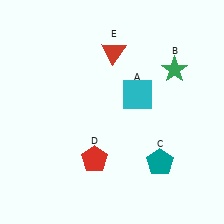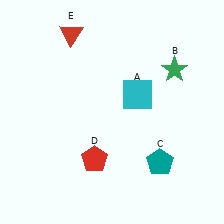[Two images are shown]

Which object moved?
The red triangle (E) moved left.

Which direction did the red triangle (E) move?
The red triangle (E) moved left.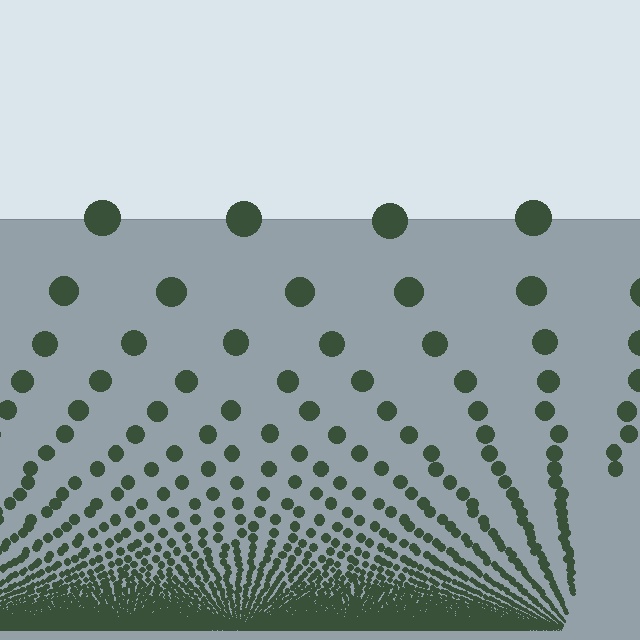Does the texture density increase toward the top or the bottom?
Density increases toward the bottom.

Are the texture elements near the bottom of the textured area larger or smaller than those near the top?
Smaller. The gradient is inverted — elements near the bottom are smaller and denser.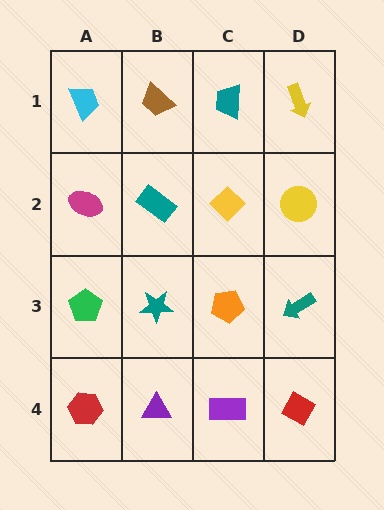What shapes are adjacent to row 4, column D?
A teal arrow (row 3, column D), a purple rectangle (row 4, column C).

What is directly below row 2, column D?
A teal arrow.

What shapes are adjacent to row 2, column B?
A brown trapezoid (row 1, column B), a teal star (row 3, column B), a magenta ellipse (row 2, column A), a yellow diamond (row 2, column C).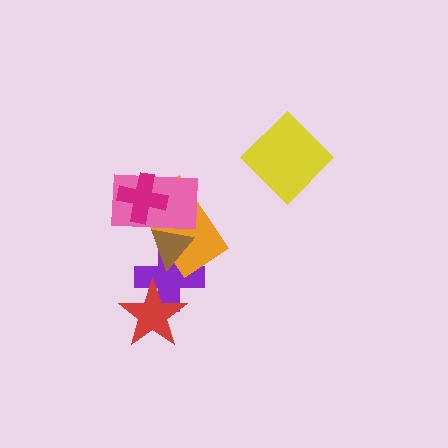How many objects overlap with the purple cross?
3 objects overlap with the purple cross.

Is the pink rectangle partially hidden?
Yes, it is partially covered by another shape.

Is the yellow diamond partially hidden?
No, no other shape covers it.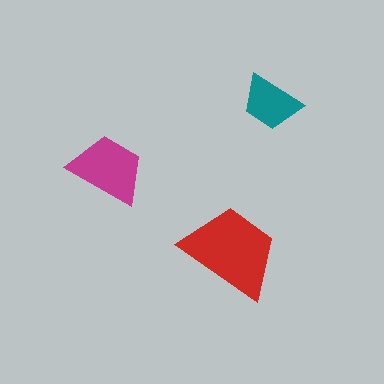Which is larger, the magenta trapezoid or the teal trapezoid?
The magenta one.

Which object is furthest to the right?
The teal trapezoid is rightmost.